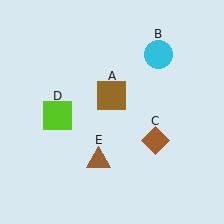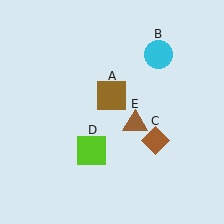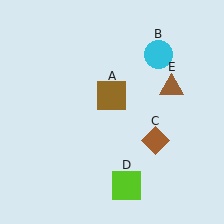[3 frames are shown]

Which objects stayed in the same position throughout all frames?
Brown square (object A) and cyan circle (object B) and brown diamond (object C) remained stationary.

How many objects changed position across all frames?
2 objects changed position: lime square (object D), brown triangle (object E).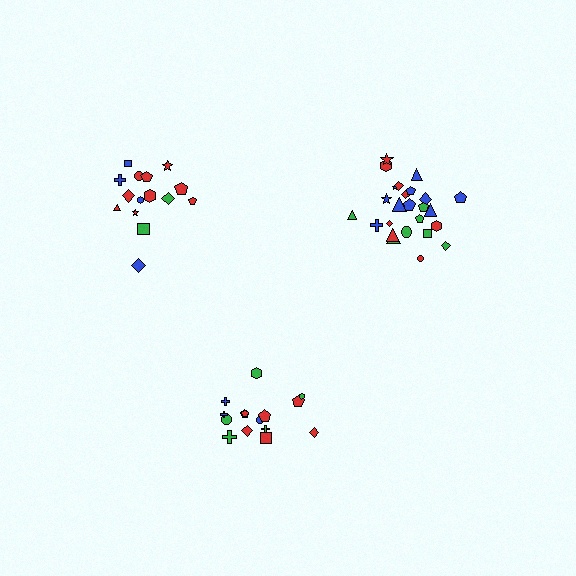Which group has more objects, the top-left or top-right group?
The top-right group.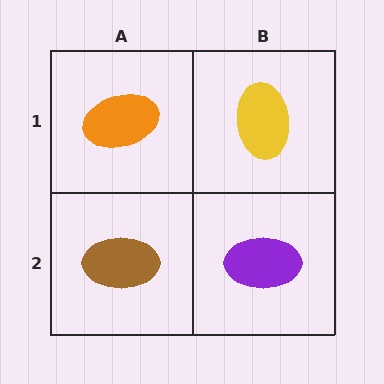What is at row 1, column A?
An orange ellipse.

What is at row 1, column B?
A yellow ellipse.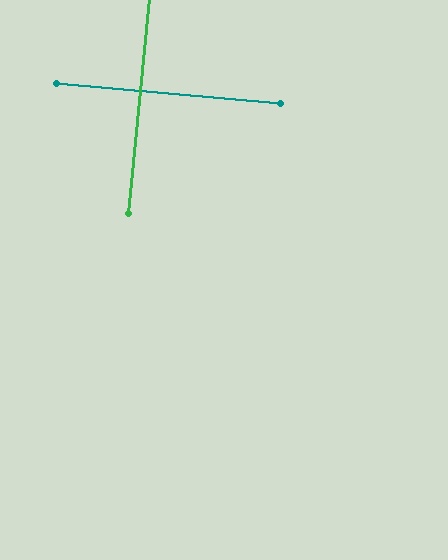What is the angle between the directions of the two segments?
Approximately 90 degrees.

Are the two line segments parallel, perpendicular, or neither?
Perpendicular — they meet at approximately 90°.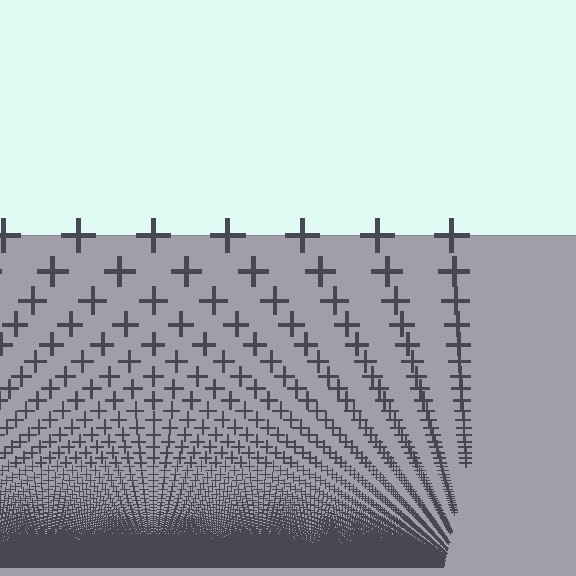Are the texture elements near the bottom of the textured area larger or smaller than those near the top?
Smaller. The gradient is inverted — elements near the bottom are smaller and denser.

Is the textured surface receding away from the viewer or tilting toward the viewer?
The surface appears to tilt toward the viewer. Texture elements get larger and sparser toward the top.